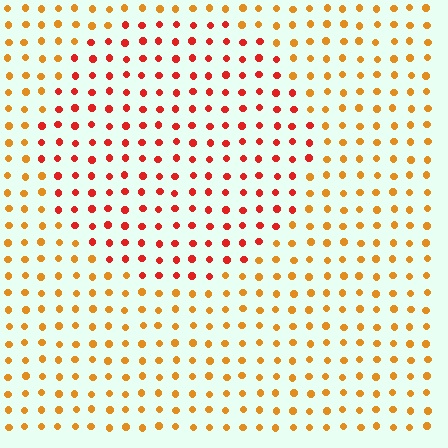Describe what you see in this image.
The image is filled with small orange elements in a uniform arrangement. A circle-shaped region is visible where the elements are tinted to a slightly different hue, forming a subtle color boundary.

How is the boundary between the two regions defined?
The boundary is defined purely by a slight shift in hue (about 34 degrees). Spacing, size, and orientation are identical on both sides.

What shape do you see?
I see a circle.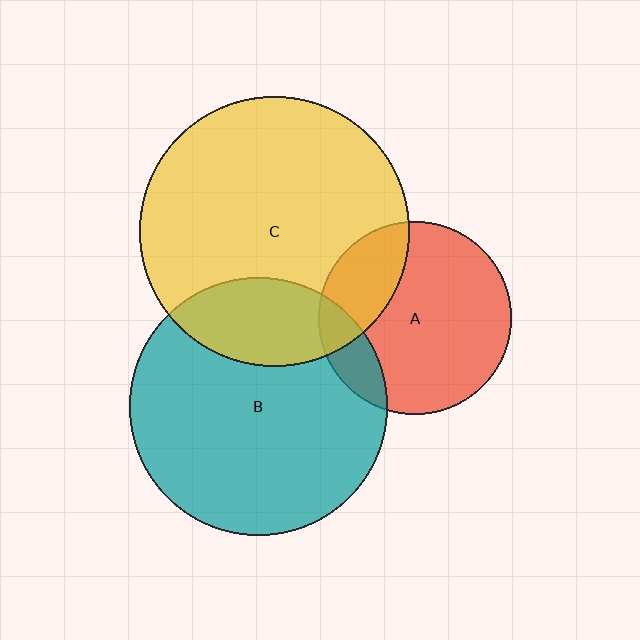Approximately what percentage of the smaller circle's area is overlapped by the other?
Approximately 15%.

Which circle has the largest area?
Circle C (yellow).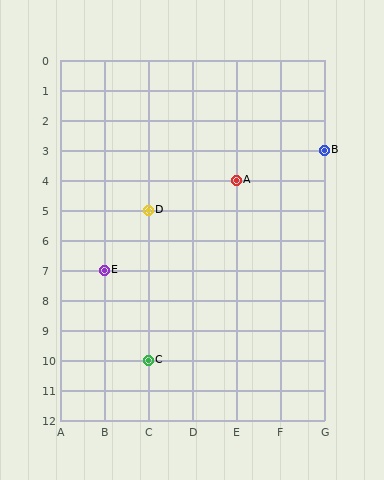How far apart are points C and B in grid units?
Points C and B are 4 columns and 7 rows apart (about 8.1 grid units diagonally).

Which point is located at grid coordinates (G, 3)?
Point B is at (G, 3).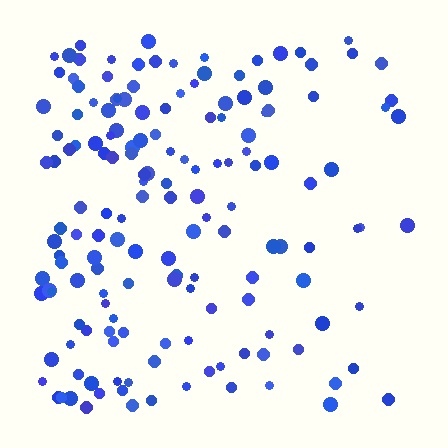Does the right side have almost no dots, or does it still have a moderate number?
Still a moderate number, just noticeably fewer than the left.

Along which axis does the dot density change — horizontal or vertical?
Horizontal.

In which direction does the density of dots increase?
From right to left, with the left side densest.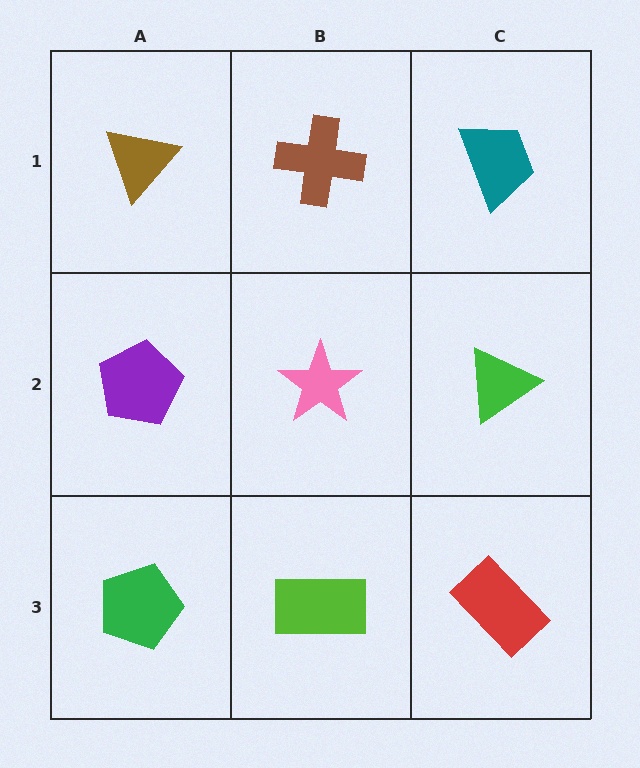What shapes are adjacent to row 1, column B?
A pink star (row 2, column B), a brown triangle (row 1, column A), a teal trapezoid (row 1, column C).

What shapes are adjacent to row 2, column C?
A teal trapezoid (row 1, column C), a red rectangle (row 3, column C), a pink star (row 2, column B).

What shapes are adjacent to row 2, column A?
A brown triangle (row 1, column A), a green pentagon (row 3, column A), a pink star (row 2, column B).